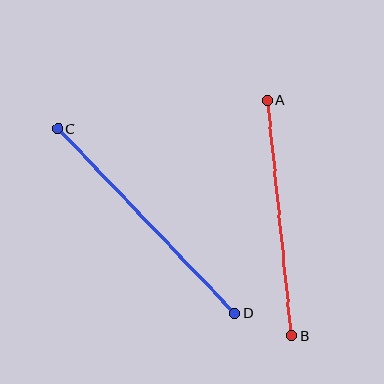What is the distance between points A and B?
The distance is approximately 237 pixels.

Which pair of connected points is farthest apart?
Points C and D are farthest apart.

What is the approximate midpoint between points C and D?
The midpoint is at approximately (146, 221) pixels.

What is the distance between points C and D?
The distance is approximately 256 pixels.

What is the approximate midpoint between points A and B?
The midpoint is at approximately (279, 218) pixels.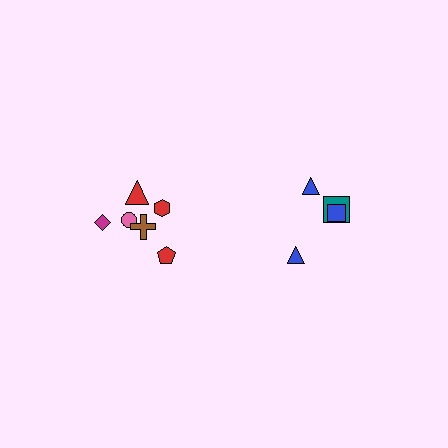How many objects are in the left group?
There are 6 objects.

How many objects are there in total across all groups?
There are 10 objects.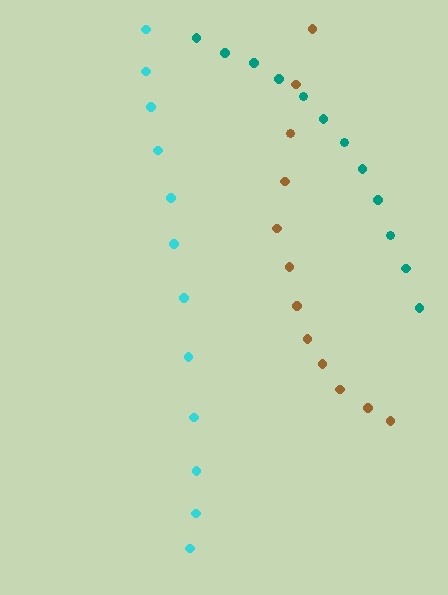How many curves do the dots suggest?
There are 3 distinct paths.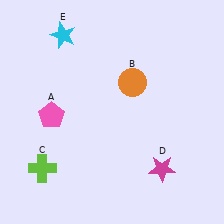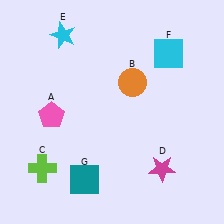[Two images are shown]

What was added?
A cyan square (F), a teal square (G) were added in Image 2.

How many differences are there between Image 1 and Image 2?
There are 2 differences between the two images.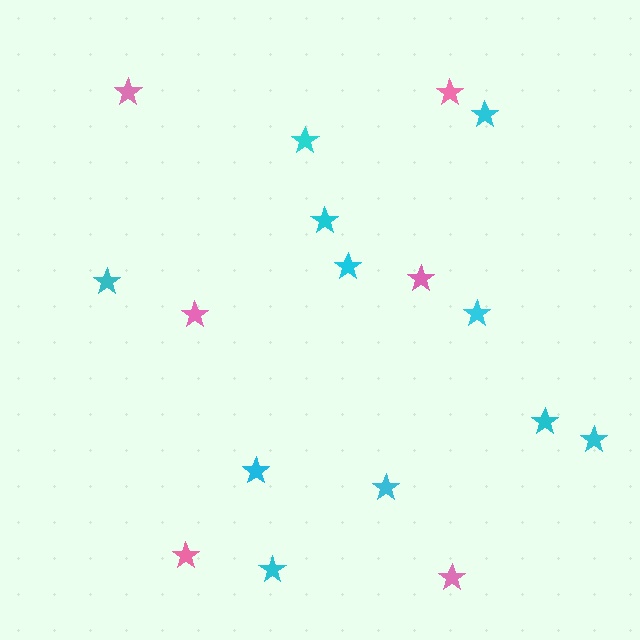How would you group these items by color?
There are 2 groups: one group of pink stars (6) and one group of cyan stars (11).